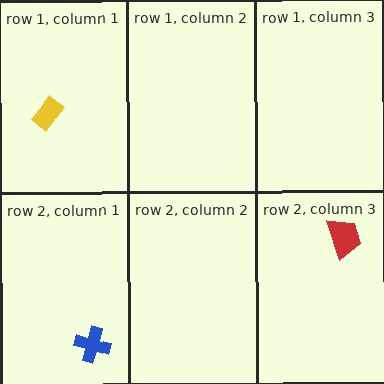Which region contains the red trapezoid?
The row 2, column 3 region.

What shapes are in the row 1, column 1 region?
The yellow rectangle.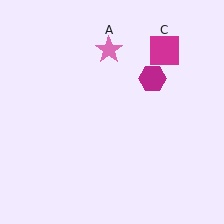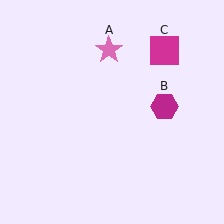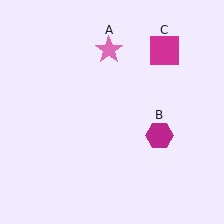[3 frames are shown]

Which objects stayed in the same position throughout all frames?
Pink star (object A) and magenta square (object C) remained stationary.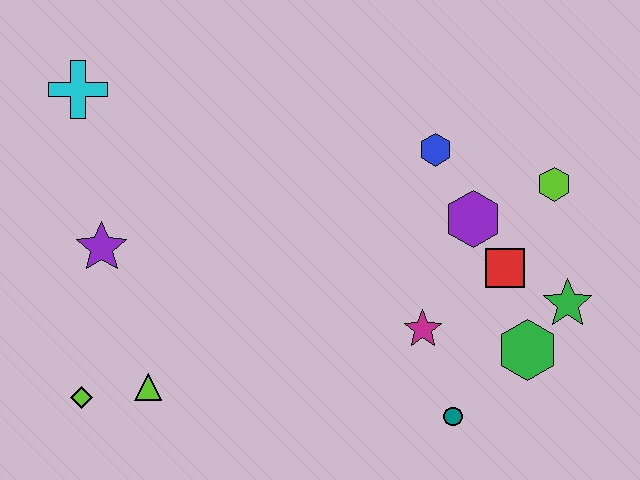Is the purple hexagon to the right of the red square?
No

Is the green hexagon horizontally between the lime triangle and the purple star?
No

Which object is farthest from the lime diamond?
The lime hexagon is farthest from the lime diamond.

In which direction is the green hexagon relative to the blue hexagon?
The green hexagon is below the blue hexagon.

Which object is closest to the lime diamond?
The lime triangle is closest to the lime diamond.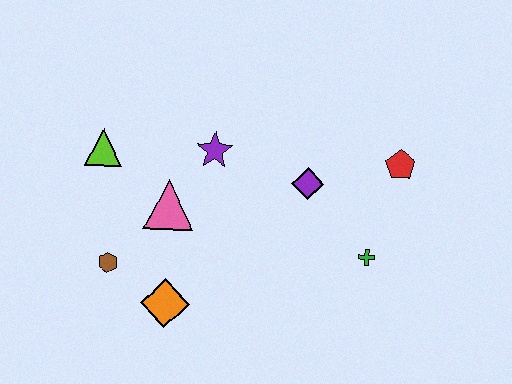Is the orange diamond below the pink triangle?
Yes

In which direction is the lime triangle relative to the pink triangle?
The lime triangle is to the left of the pink triangle.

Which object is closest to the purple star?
The pink triangle is closest to the purple star.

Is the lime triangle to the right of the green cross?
No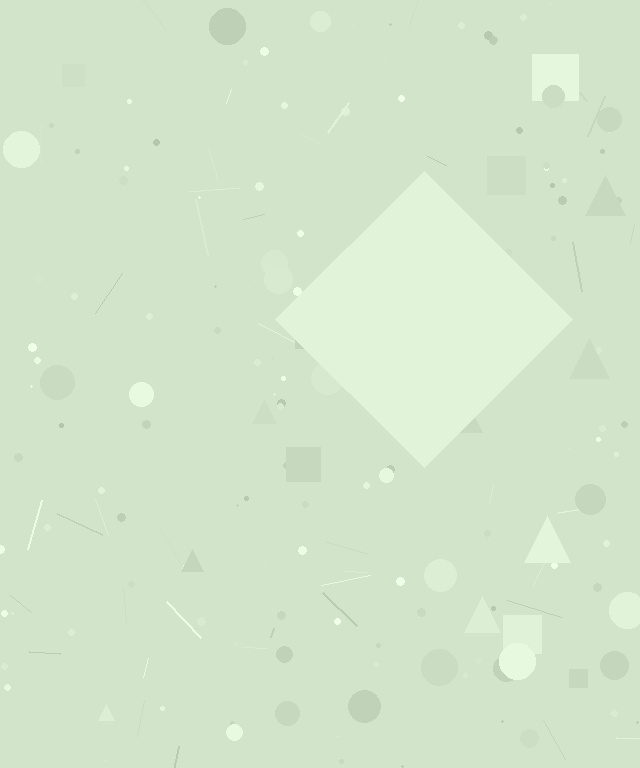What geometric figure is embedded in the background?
A diamond is embedded in the background.